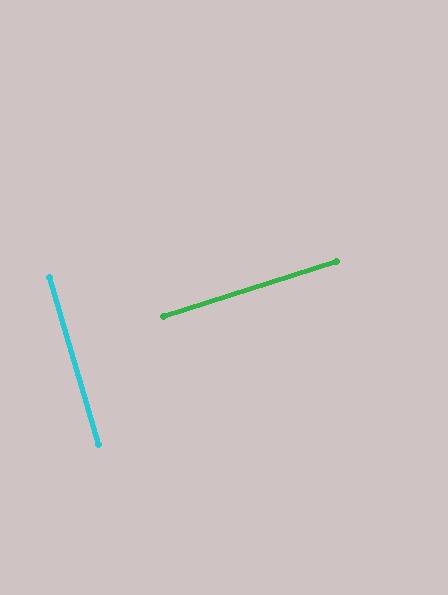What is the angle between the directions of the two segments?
Approximately 89 degrees.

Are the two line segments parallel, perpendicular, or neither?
Perpendicular — they meet at approximately 89°.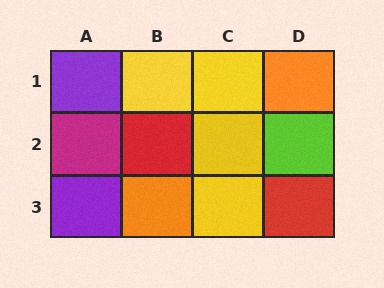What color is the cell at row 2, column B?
Red.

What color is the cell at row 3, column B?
Orange.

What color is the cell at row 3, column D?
Red.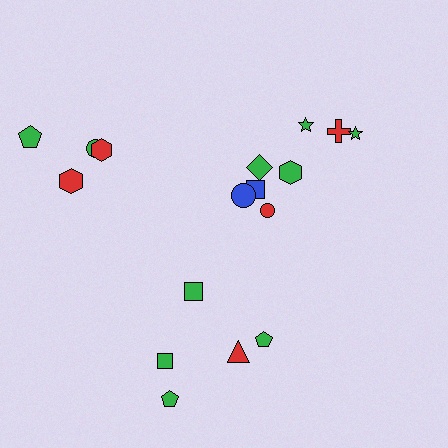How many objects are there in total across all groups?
There are 17 objects.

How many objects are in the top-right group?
There are 8 objects.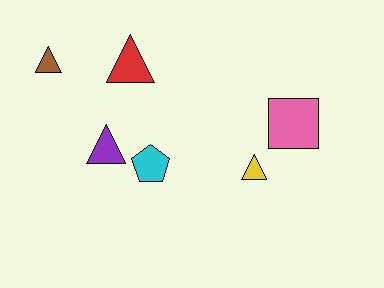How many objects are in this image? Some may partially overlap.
There are 6 objects.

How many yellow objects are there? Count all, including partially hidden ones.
There is 1 yellow object.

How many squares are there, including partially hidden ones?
There is 1 square.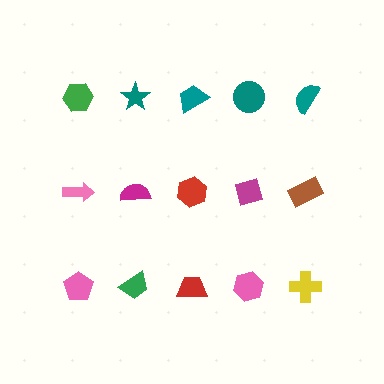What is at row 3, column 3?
A red trapezoid.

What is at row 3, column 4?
A pink hexagon.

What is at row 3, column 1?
A pink pentagon.